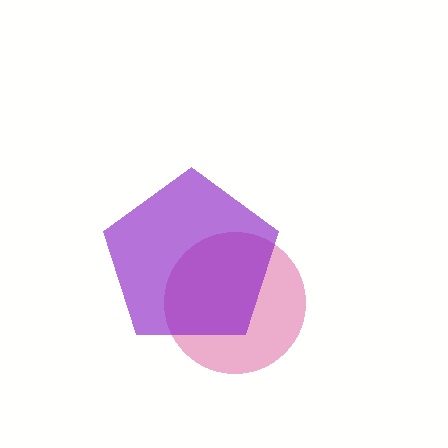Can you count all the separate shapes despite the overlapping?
Yes, there are 2 separate shapes.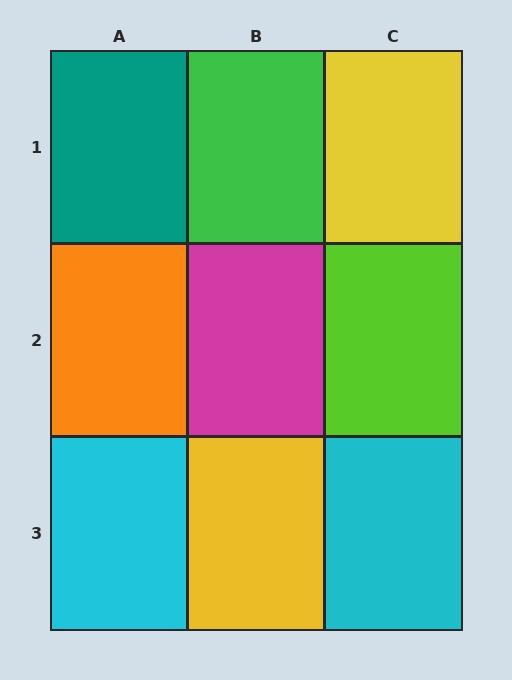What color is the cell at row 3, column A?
Cyan.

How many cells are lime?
1 cell is lime.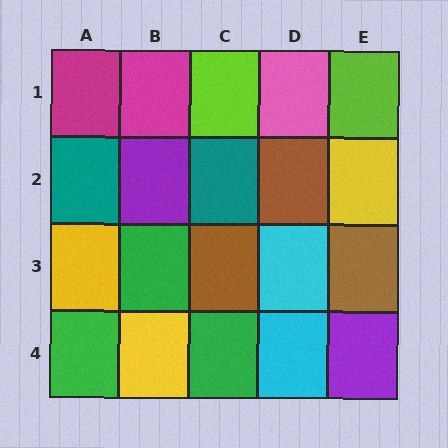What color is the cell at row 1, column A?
Magenta.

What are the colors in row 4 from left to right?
Green, yellow, green, cyan, purple.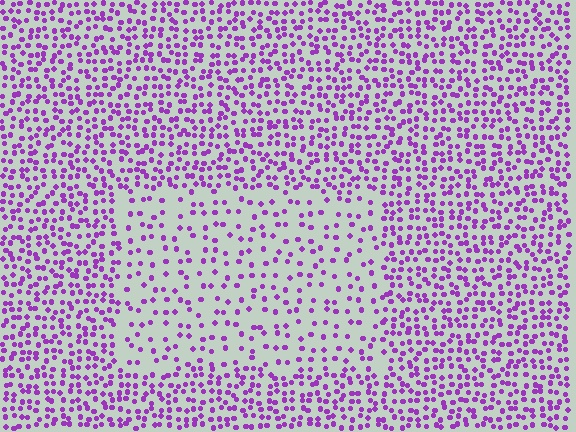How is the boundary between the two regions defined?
The boundary is defined by a change in element density (approximately 2.2x ratio). All elements are the same color, size, and shape.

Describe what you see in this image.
The image contains small purple elements arranged at two different densities. A rectangle-shaped region is visible where the elements are less densely packed than the surrounding area.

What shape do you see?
I see a rectangle.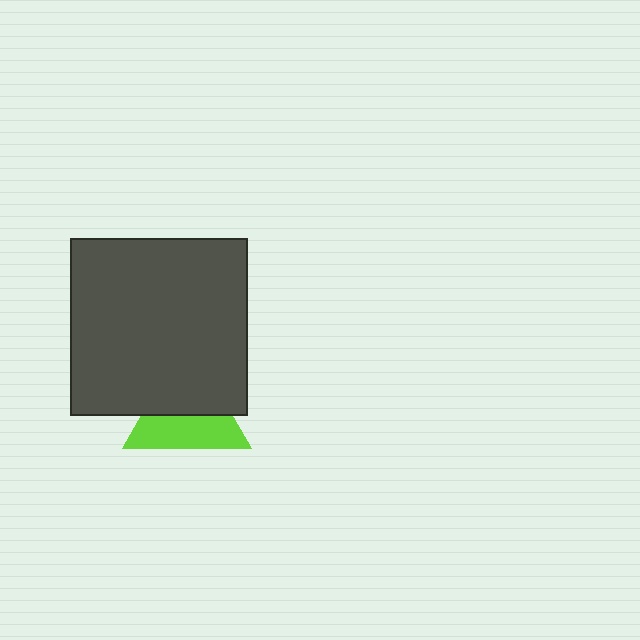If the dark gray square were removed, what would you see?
You would see the complete lime triangle.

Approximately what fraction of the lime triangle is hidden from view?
Roughly 49% of the lime triangle is hidden behind the dark gray square.